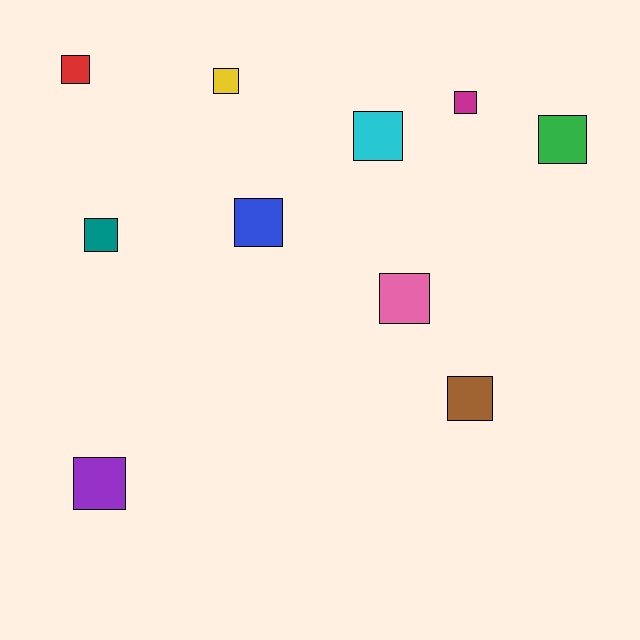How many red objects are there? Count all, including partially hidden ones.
There is 1 red object.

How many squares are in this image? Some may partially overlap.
There are 10 squares.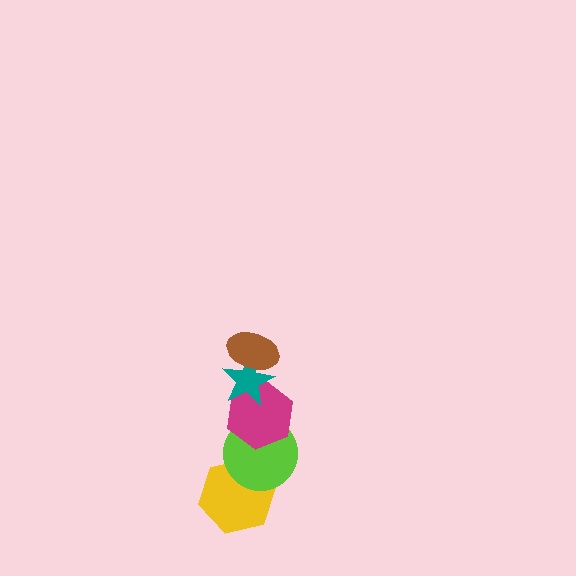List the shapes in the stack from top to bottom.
From top to bottom: the brown ellipse, the teal star, the magenta hexagon, the lime circle, the yellow hexagon.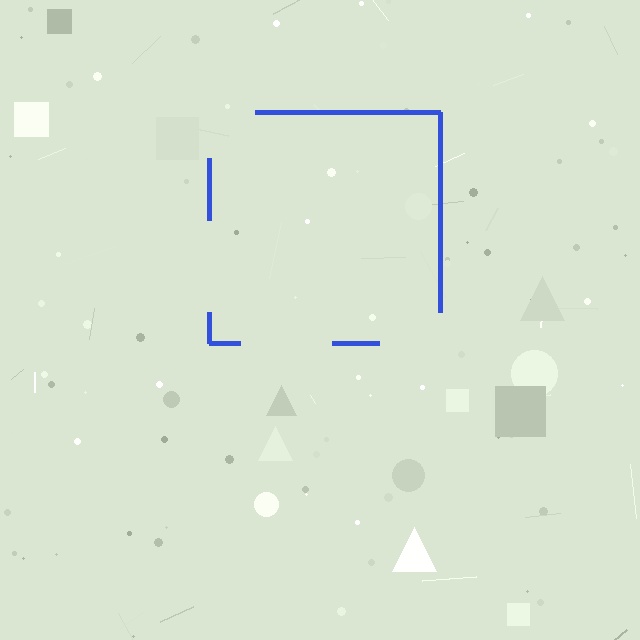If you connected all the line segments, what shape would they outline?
They would outline a square.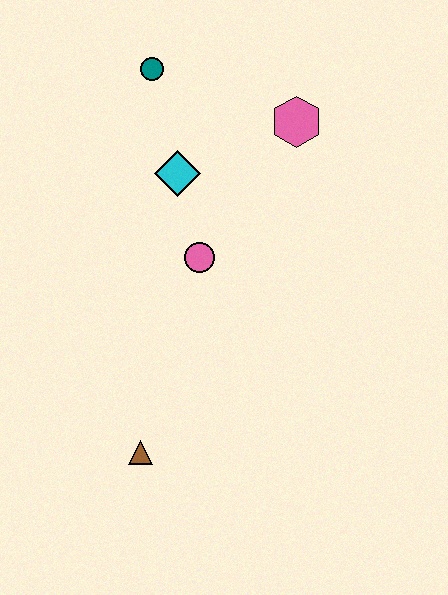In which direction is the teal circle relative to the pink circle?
The teal circle is above the pink circle.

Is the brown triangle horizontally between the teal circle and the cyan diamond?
No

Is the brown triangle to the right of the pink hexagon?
No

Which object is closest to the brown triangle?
The pink circle is closest to the brown triangle.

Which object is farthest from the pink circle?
The brown triangle is farthest from the pink circle.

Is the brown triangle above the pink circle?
No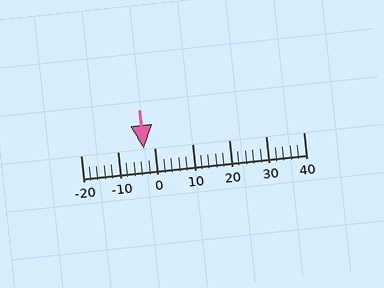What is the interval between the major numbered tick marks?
The major tick marks are spaced 10 units apart.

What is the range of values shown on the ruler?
The ruler shows values from -20 to 40.